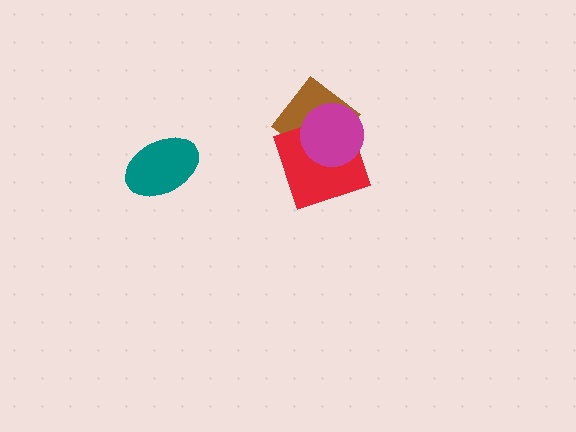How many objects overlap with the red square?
2 objects overlap with the red square.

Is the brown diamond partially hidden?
Yes, it is partially covered by another shape.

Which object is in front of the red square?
The magenta circle is in front of the red square.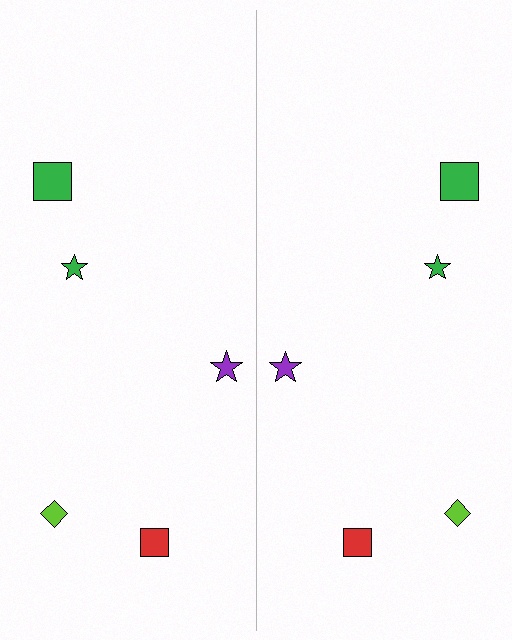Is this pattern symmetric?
Yes, this pattern has bilateral (reflection) symmetry.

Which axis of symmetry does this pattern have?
The pattern has a vertical axis of symmetry running through the center of the image.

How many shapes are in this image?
There are 10 shapes in this image.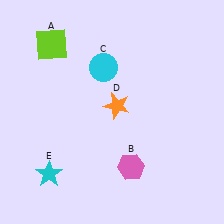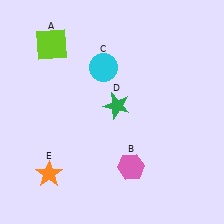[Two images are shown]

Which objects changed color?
D changed from orange to green. E changed from cyan to orange.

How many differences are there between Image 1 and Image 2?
There are 2 differences between the two images.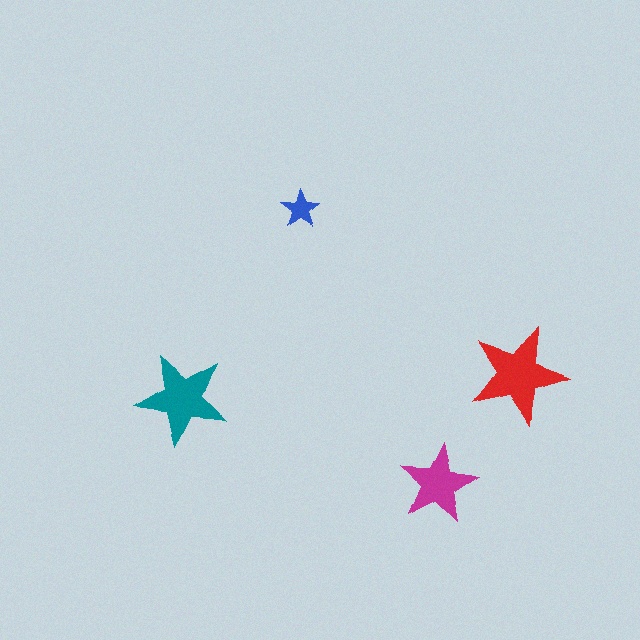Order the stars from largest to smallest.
the red one, the teal one, the magenta one, the blue one.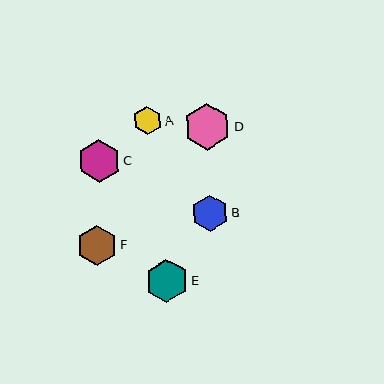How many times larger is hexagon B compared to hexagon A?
Hexagon B is approximately 1.3 times the size of hexagon A.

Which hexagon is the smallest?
Hexagon A is the smallest with a size of approximately 29 pixels.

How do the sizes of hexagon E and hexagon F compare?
Hexagon E and hexagon F are approximately the same size.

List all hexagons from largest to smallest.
From largest to smallest: D, E, C, F, B, A.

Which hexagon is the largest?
Hexagon D is the largest with a size of approximately 47 pixels.